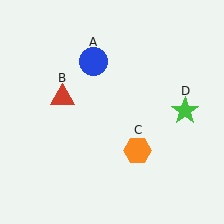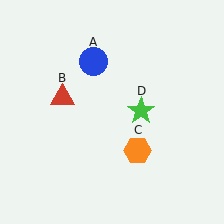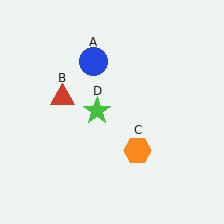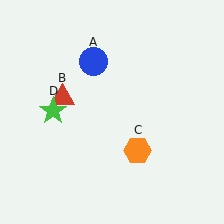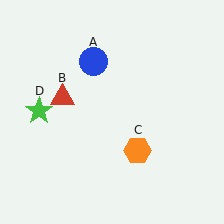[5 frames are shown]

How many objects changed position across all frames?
1 object changed position: green star (object D).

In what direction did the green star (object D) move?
The green star (object D) moved left.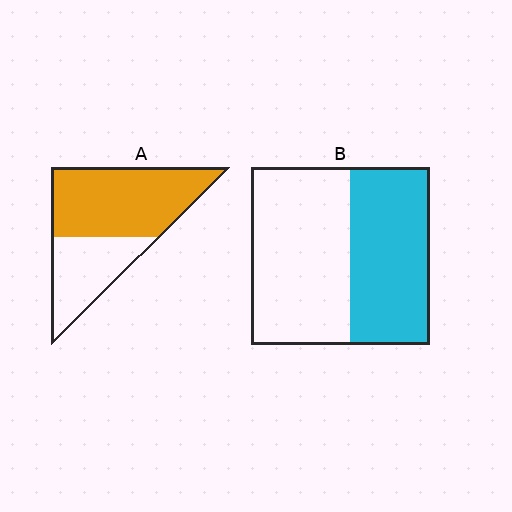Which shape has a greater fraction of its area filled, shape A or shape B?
Shape A.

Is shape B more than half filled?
No.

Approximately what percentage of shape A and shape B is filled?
A is approximately 65% and B is approximately 45%.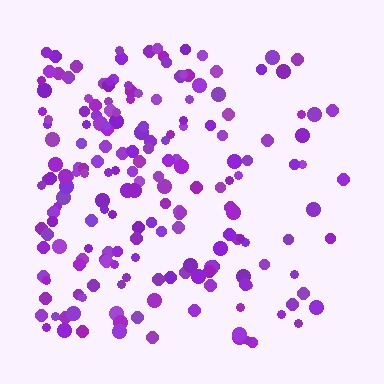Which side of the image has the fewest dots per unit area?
The right.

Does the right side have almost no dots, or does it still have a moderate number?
Still a moderate number, just noticeably fewer than the left.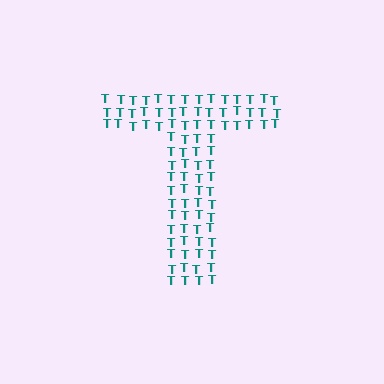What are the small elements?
The small elements are letter T's.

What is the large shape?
The large shape is the letter T.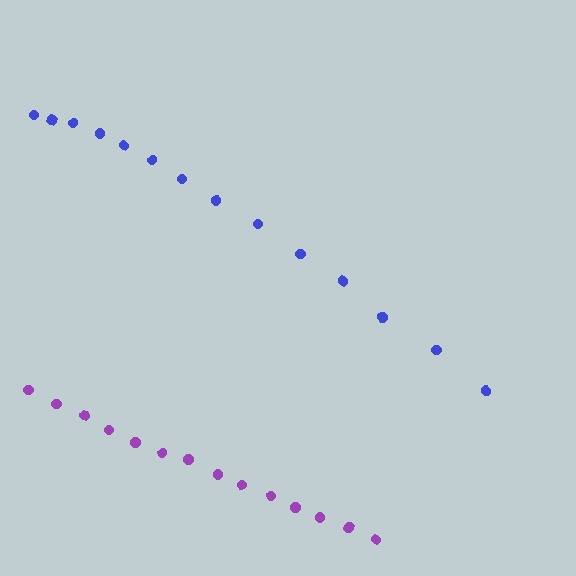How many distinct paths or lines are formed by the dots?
There are 2 distinct paths.